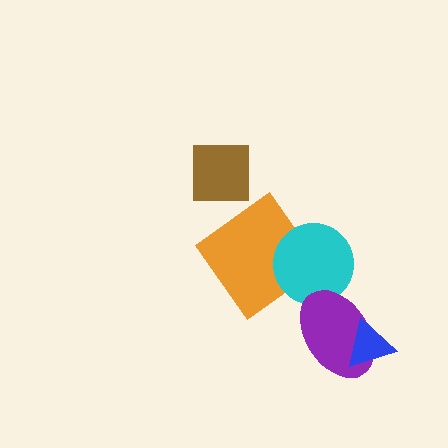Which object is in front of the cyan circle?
The purple ellipse is in front of the cyan circle.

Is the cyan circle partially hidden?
Yes, it is partially covered by another shape.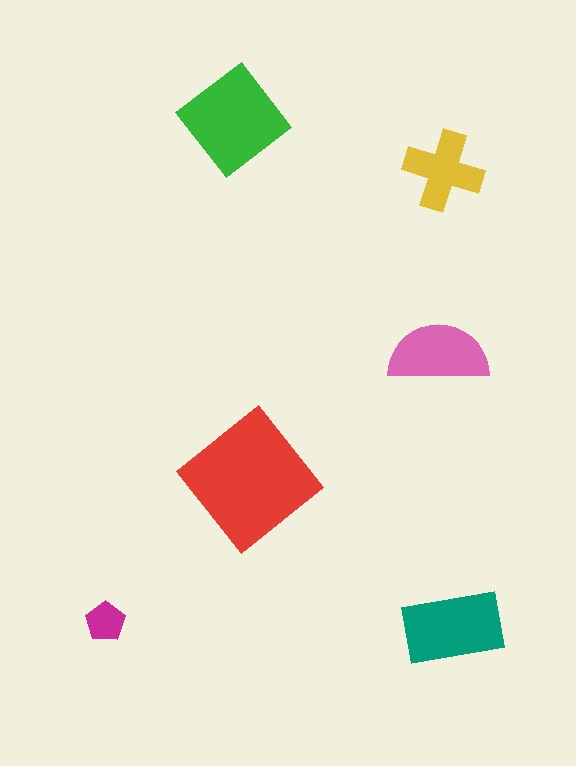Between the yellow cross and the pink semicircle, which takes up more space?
The pink semicircle.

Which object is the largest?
The red diamond.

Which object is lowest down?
The teal rectangle is bottommost.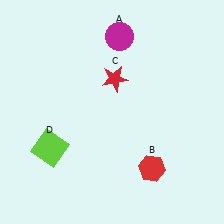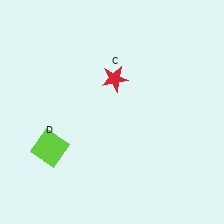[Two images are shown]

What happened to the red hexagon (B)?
The red hexagon (B) was removed in Image 2. It was in the bottom-right area of Image 1.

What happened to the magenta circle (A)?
The magenta circle (A) was removed in Image 2. It was in the top-right area of Image 1.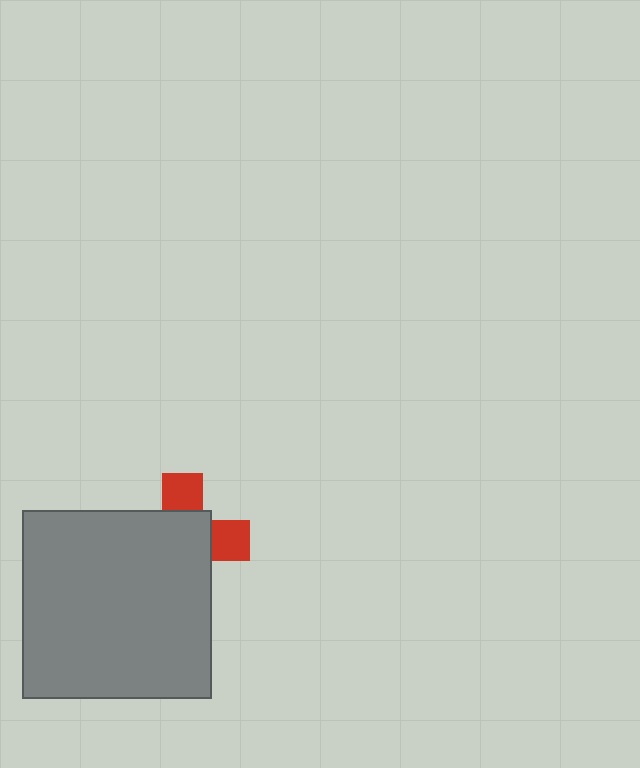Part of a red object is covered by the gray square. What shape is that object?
It is a cross.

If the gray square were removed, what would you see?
You would see the complete red cross.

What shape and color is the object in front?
The object in front is a gray square.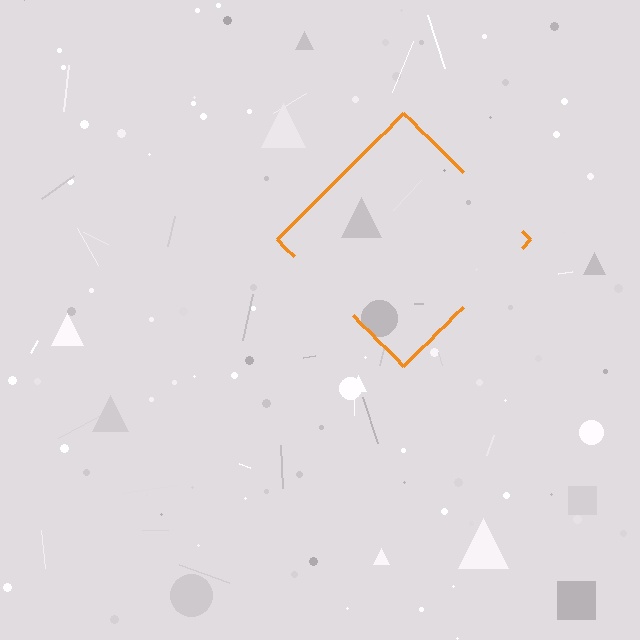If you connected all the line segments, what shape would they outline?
They would outline a diamond.